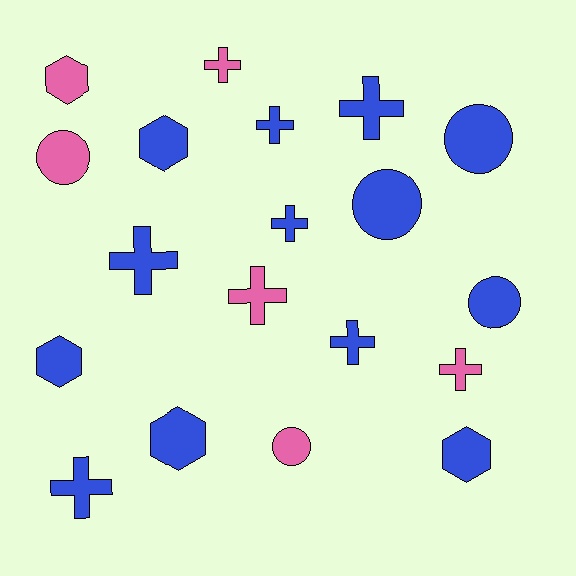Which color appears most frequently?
Blue, with 13 objects.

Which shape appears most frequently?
Cross, with 9 objects.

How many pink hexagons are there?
There is 1 pink hexagon.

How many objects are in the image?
There are 19 objects.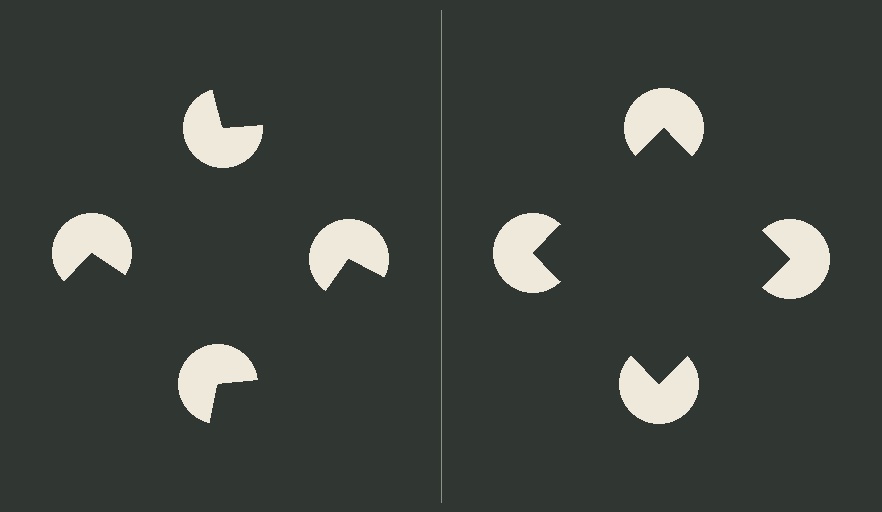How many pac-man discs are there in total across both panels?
8 — 4 on each side.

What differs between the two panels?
The pac-man discs are positioned identically on both sides; only the wedge orientations differ. On the right they align to a square; on the left they are misaligned.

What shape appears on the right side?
An illusory square.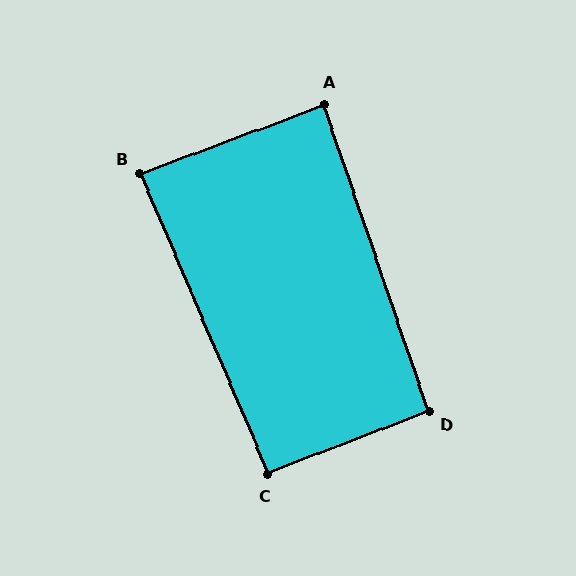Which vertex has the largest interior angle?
D, at approximately 92 degrees.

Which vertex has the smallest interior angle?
B, at approximately 88 degrees.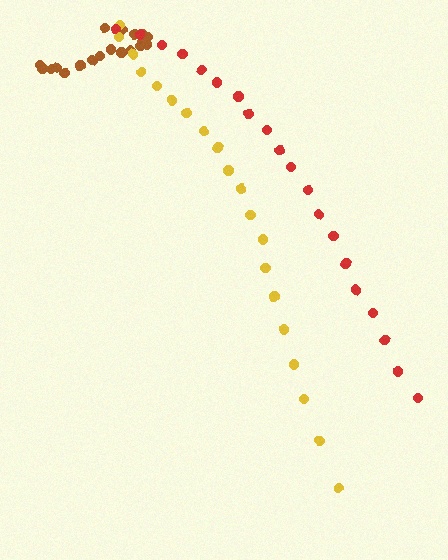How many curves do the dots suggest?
There are 3 distinct paths.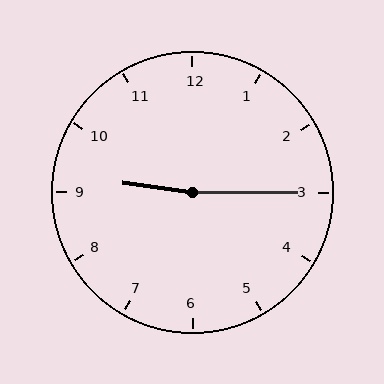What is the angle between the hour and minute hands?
Approximately 172 degrees.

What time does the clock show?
9:15.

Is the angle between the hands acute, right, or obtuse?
It is obtuse.